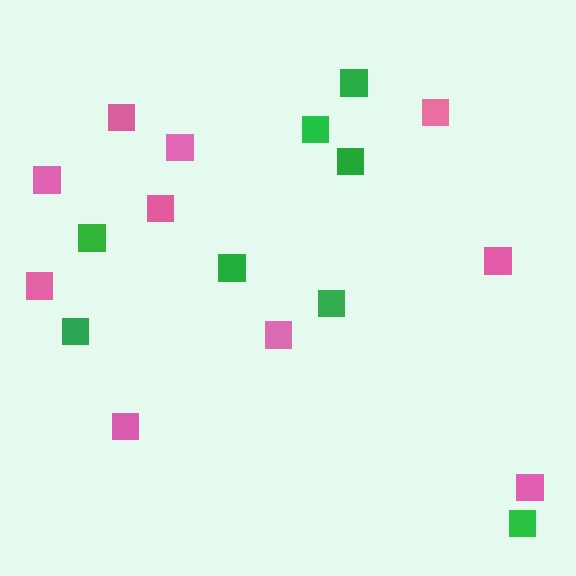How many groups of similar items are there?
There are 2 groups: one group of pink squares (10) and one group of green squares (8).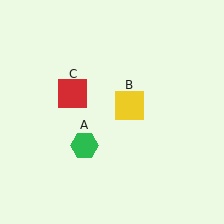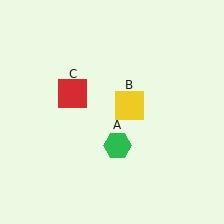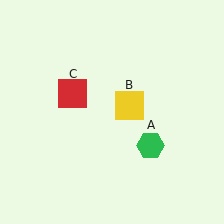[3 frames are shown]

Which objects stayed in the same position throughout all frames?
Yellow square (object B) and red square (object C) remained stationary.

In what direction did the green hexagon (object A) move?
The green hexagon (object A) moved right.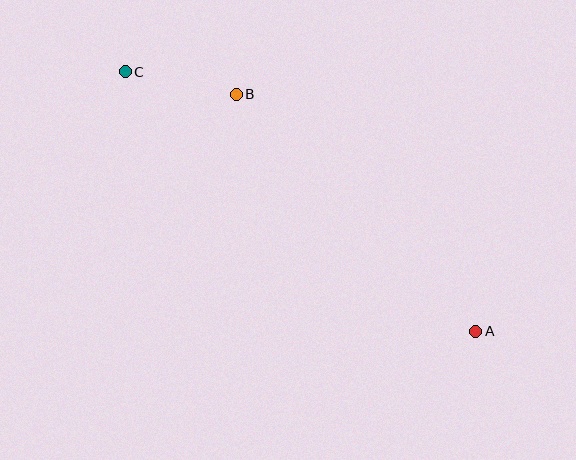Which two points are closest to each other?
Points B and C are closest to each other.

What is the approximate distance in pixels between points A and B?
The distance between A and B is approximately 337 pixels.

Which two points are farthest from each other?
Points A and C are farthest from each other.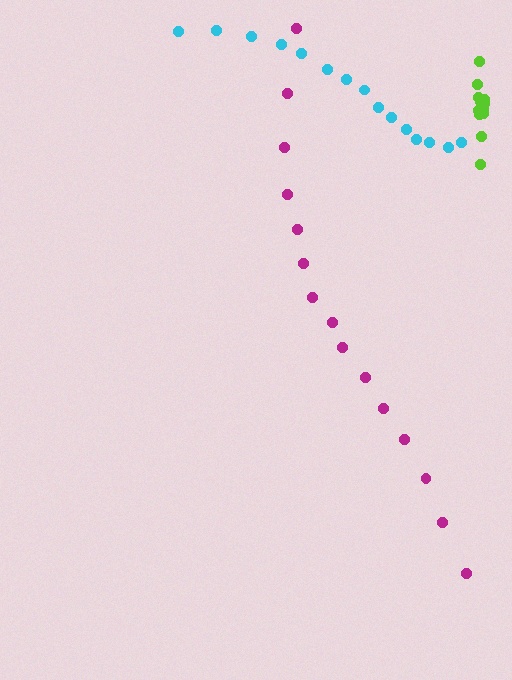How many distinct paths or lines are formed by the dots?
There are 3 distinct paths.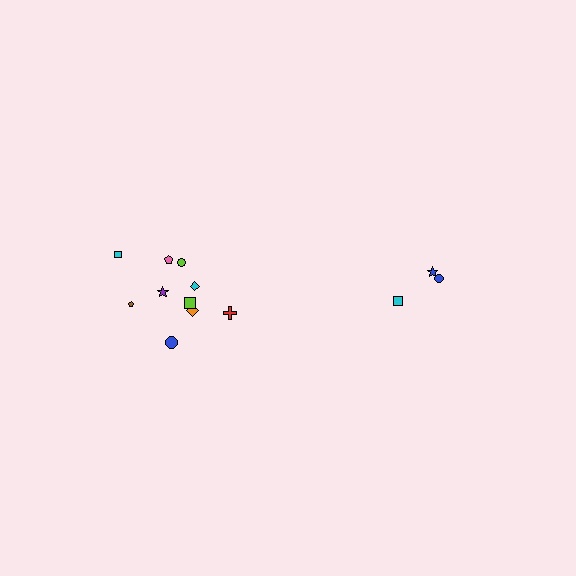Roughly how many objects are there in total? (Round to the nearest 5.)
Roughly 15 objects in total.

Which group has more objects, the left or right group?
The left group.